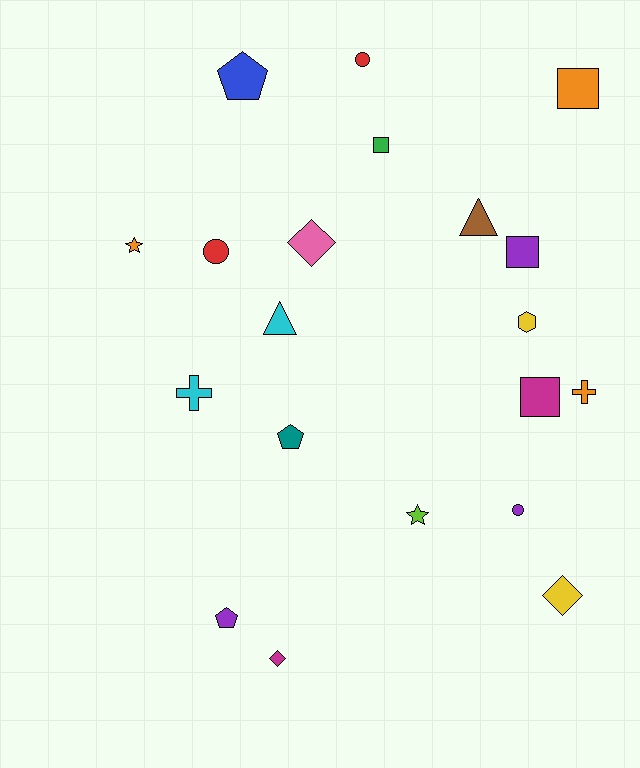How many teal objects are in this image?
There is 1 teal object.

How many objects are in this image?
There are 20 objects.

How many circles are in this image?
There are 3 circles.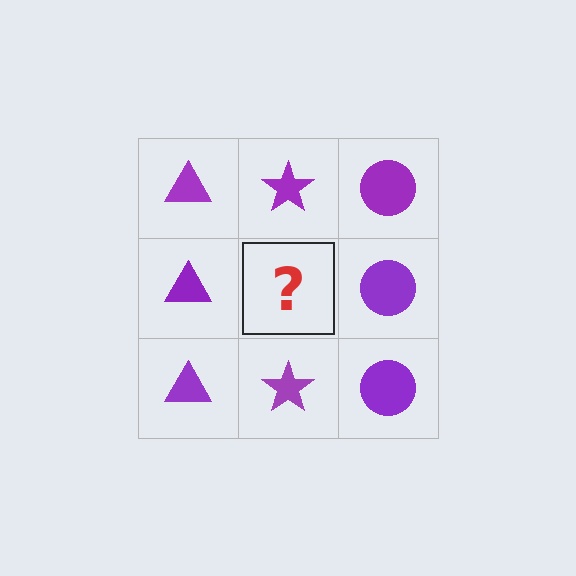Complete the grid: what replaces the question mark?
The question mark should be replaced with a purple star.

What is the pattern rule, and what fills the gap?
The rule is that each column has a consistent shape. The gap should be filled with a purple star.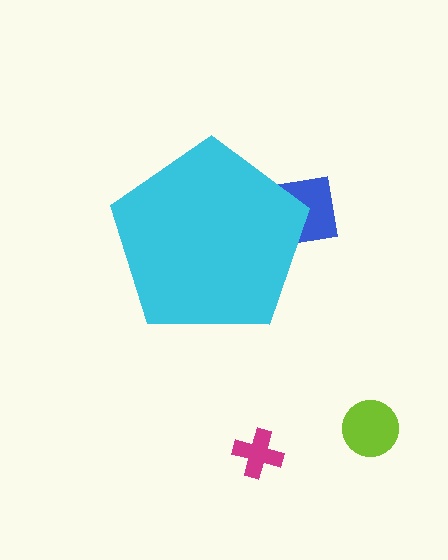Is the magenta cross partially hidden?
No, the magenta cross is fully visible.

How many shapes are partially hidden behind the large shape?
1 shape is partially hidden.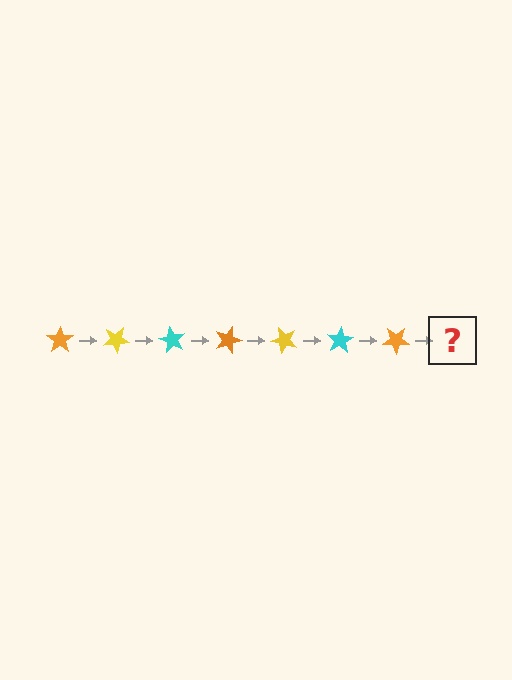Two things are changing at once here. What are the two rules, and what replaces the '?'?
The two rules are that it rotates 30 degrees each step and the color cycles through orange, yellow, and cyan. The '?' should be a yellow star, rotated 210 degrees from the start.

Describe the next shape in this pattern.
It should be a yellow star, rotated 210 degrees from the start.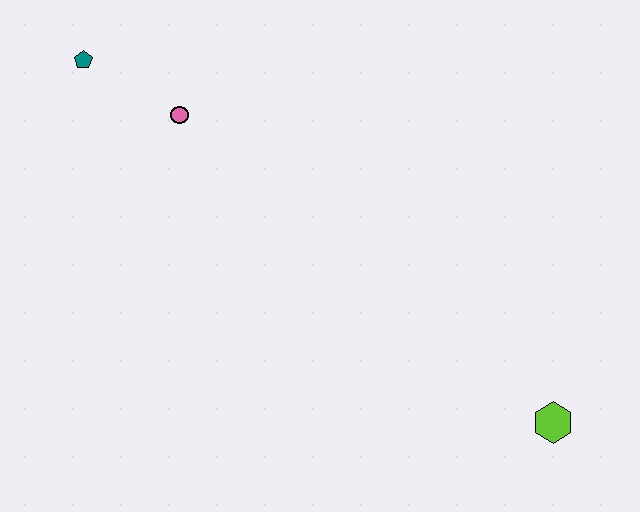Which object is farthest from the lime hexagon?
The teal pentagon is farthest from the lime hexagon.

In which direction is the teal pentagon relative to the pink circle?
The teal pentagon is to the left of the pink circle.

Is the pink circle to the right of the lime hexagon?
No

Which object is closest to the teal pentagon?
The pink circle is closest to the teal pentagon.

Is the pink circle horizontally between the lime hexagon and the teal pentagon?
Yes